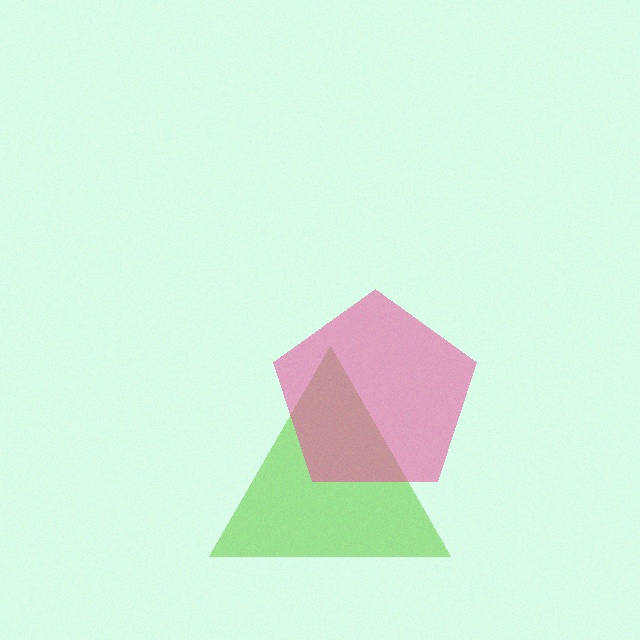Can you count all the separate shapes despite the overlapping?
Yes, there are 2 separate shapes.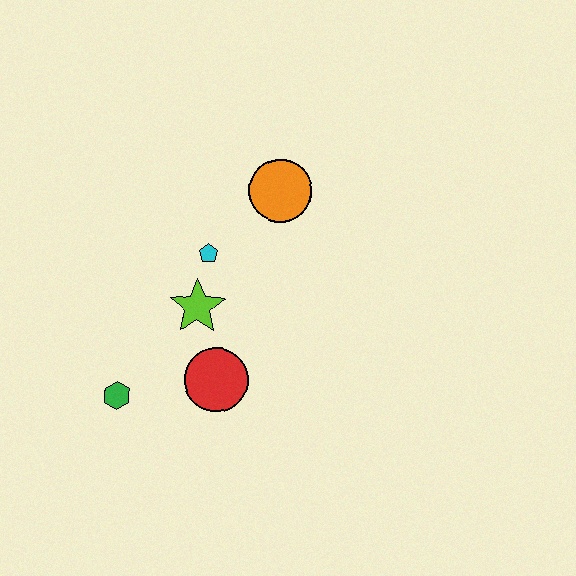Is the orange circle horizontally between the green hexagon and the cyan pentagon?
No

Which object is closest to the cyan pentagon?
The lime star is closest to the cyan pentagon.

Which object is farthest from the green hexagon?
The orange circle is farthest from the green hexagon.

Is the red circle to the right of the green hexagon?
Yes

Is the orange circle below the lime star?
No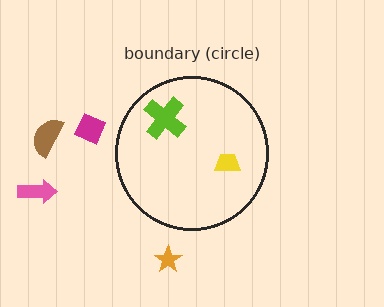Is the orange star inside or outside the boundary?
Outside.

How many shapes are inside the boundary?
2 inside, 4 outside.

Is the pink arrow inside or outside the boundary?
Outside.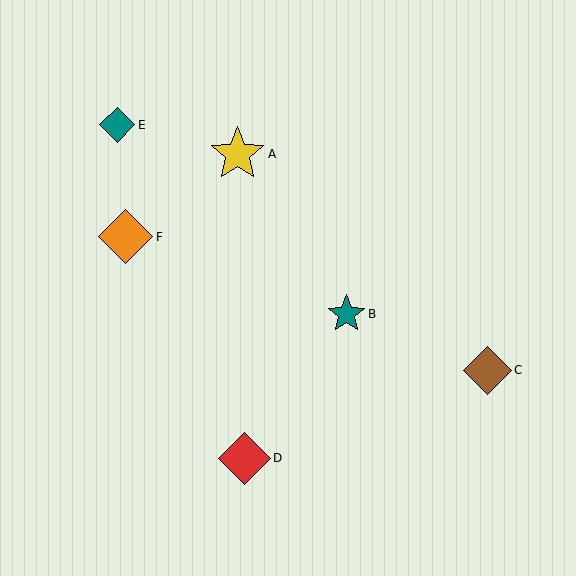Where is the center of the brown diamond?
The center of the brown diamond is at (487, 370).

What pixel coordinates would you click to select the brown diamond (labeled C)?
Click at (487, 370) to select the brown diamond C.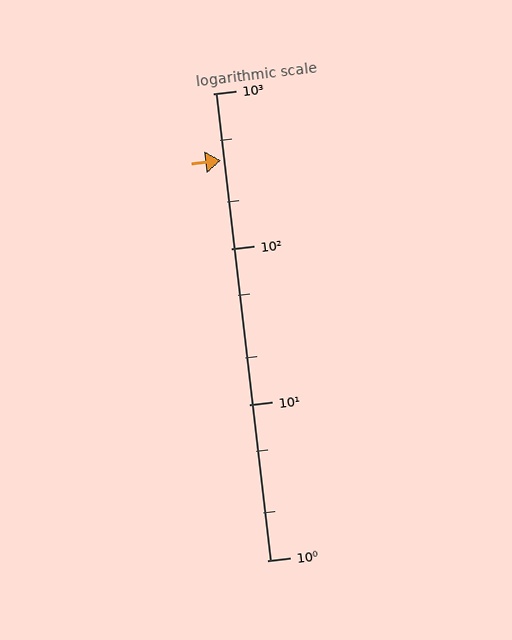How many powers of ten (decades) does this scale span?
The scale spans 3 decades, from 1 to 1000.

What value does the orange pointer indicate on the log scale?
The pointer indicates approximately 370.